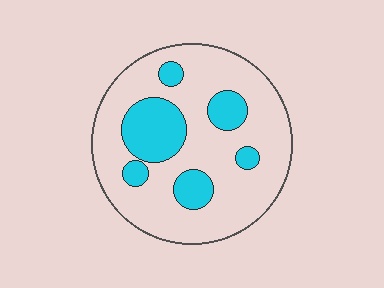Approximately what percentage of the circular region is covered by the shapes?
Approximately 25%.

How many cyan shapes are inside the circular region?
6.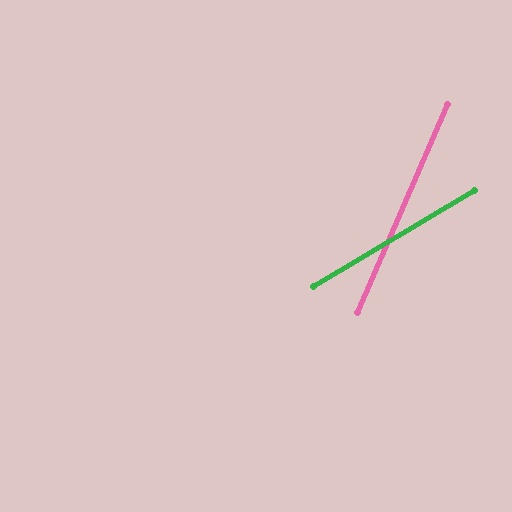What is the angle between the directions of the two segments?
Approximately 36 degrees.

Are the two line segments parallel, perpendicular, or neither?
Neither parallel nor perpendicular — they differ by about 36°.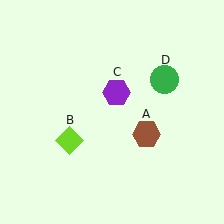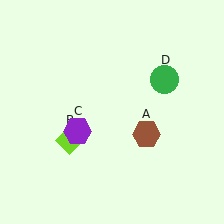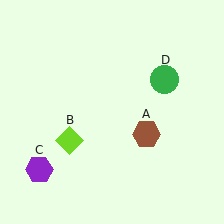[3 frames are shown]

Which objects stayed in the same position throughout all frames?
Brown hexagon (object A) and lime diamond (object B) and green circle (object D) remained stationary.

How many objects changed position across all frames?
1 object changed position: purple hexagon (object C).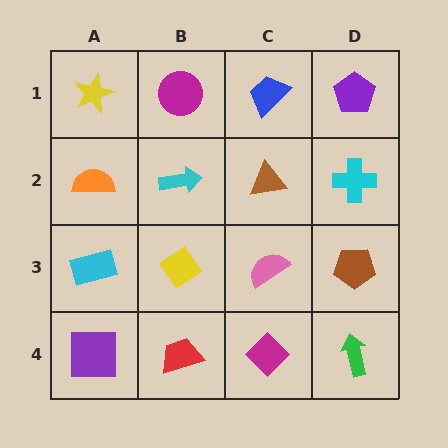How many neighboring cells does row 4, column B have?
3.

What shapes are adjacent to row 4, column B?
A yellow diamond (row 3, column B), a purple square (row 4, column A), a magenta diamond (row 4, column C).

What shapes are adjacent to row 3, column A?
An orange semicircle (row 2, column A), a purple square (row 4, column A), a yellow diamond (row 3, column B).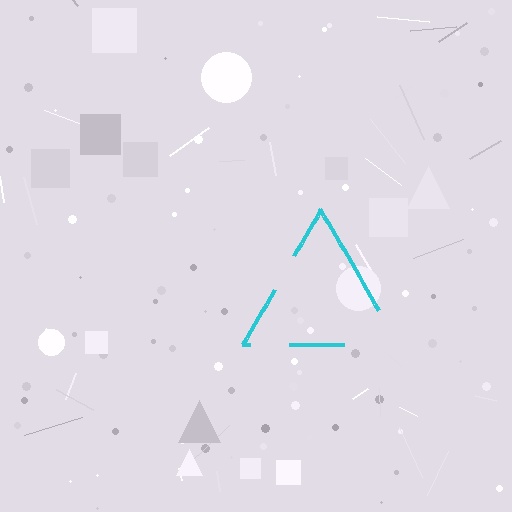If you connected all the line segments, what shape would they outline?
They would outline a triangle.